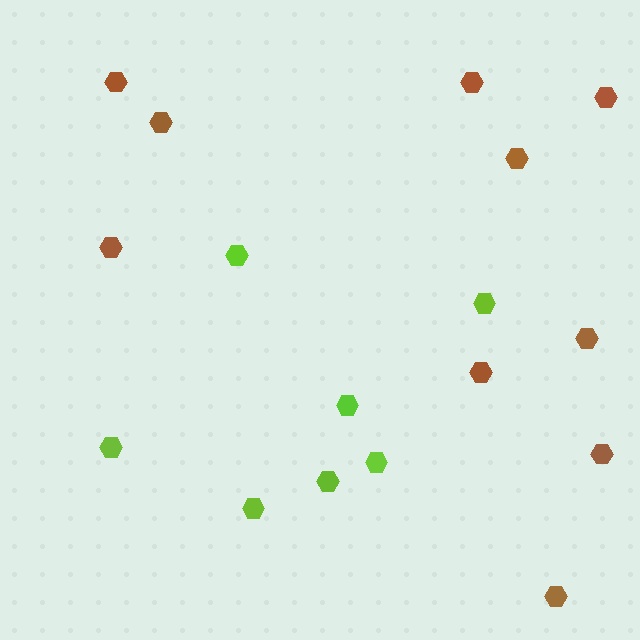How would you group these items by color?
There are 2 groups: one group of lime hexagons (7) and one group of brown hexagons (10).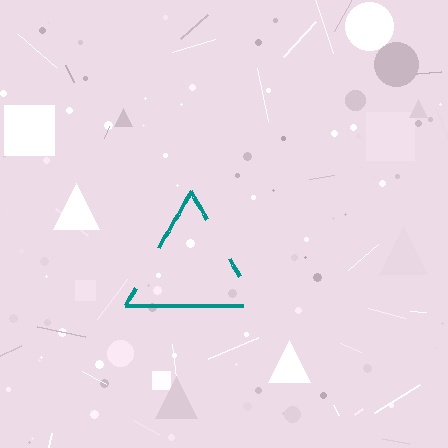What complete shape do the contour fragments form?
The contour fragments form a triangle.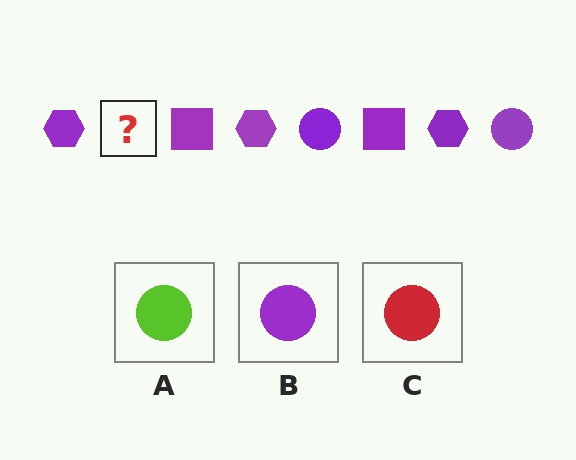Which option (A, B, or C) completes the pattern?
B.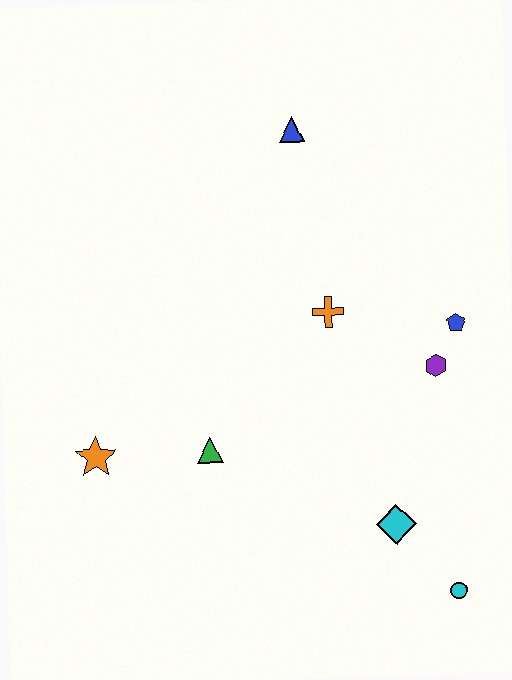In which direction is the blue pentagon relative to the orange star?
The blue pentagon is to the right of the orange star.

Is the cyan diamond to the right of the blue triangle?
Yes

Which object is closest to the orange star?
The green triangle is closest to the orange star.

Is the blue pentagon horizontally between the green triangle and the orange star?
No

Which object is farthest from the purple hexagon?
The orange star is farthest from the purple hexagon.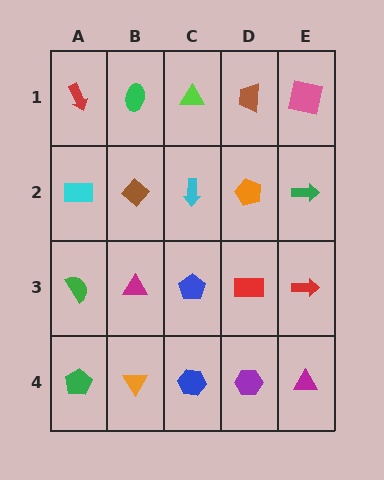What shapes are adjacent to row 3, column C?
A cyan arrow (row 2, column C), a blue hexagon (row 4, column C), a magenta triangle (row 3, column B), a red rectangle (row 3, column D).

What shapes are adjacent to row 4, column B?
A magenta triangle (row 3, column B), a green pentagon (row 4, column A), a blue hexagon (row 4, column C).